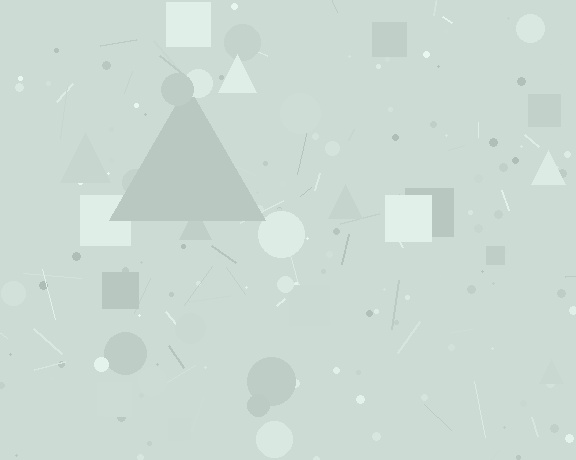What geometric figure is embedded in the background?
A triangle is embedded in the background.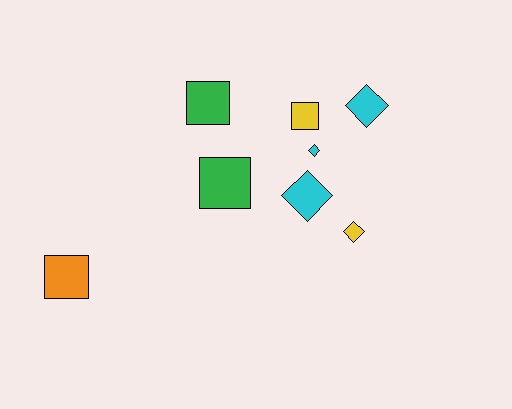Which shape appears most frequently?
Diamond, with 4 objects.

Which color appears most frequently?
Cyan, with 3 objects.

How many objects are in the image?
There are 8 objects.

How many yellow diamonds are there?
There is 1 yellow diamond.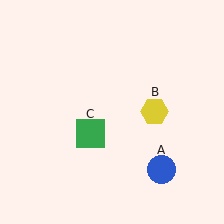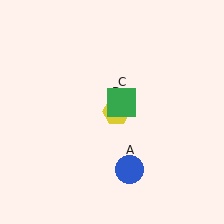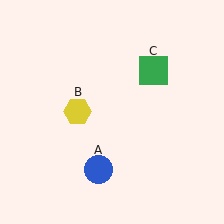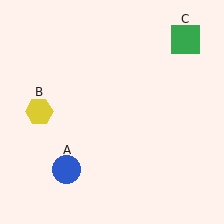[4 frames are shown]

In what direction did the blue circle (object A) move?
The blue circle (object A) moved left.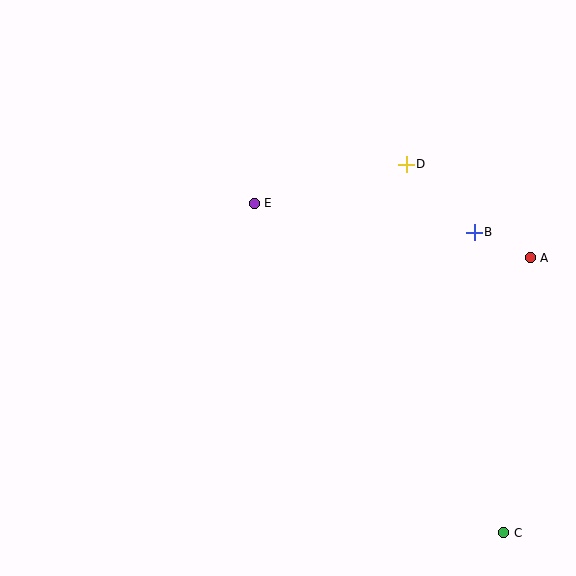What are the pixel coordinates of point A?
Point A is at (530, 258).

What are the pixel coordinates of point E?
Point E is at (254, 203).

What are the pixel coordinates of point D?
Point D is at (406, 164).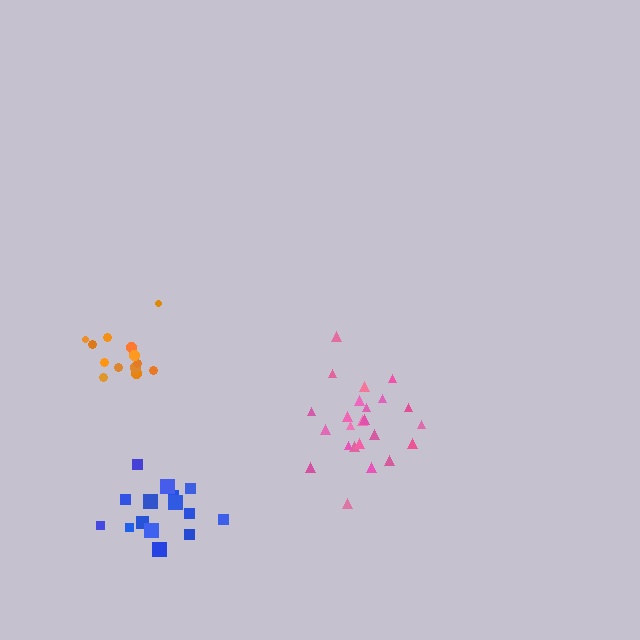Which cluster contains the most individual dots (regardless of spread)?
Pink (24).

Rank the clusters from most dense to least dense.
orange, pink, blue.